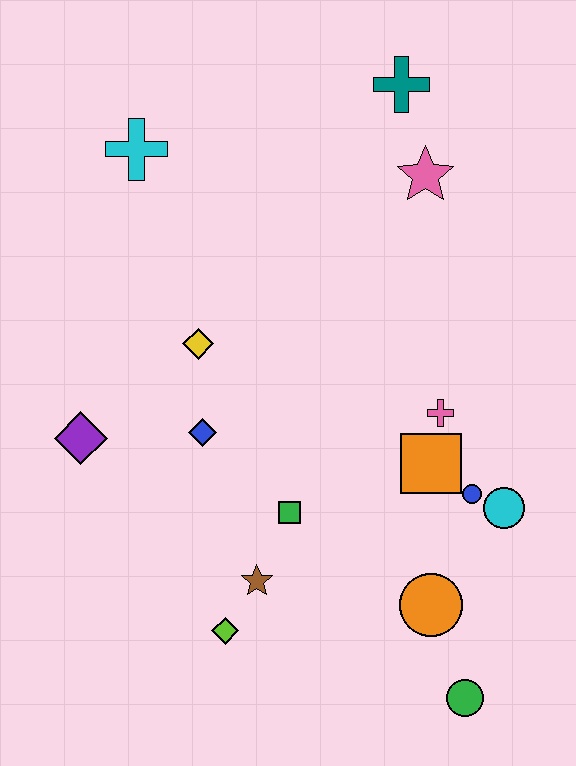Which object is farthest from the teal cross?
The green circle is farthest from the teal cross.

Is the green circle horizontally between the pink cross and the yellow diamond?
No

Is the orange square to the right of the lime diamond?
Yes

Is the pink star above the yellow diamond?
Yes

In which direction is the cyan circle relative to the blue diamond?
The cyan circle is to the right of the blue diamond.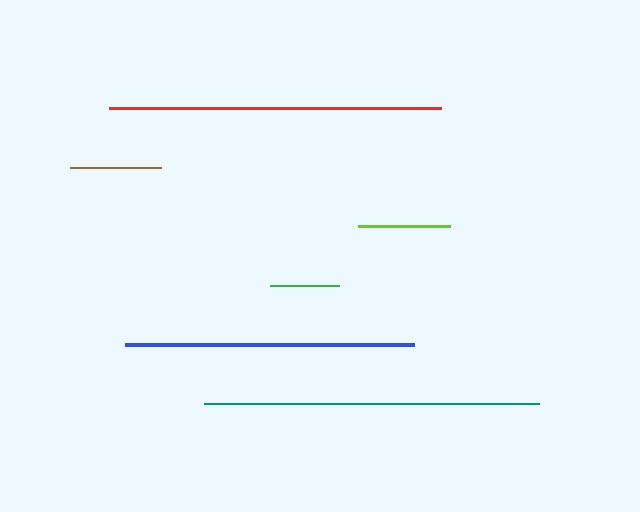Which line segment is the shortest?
The green line is the shortest at approximately 69 pixels.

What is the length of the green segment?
The green segment is approximately 69 pixels long.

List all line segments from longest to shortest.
From longest to shortest: teal, red, blue, lime, brown, green.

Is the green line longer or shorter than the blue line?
The blue line is longer than the green line.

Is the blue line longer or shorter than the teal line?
The teal line is longer than the blue line.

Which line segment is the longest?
The teal line is the longest at approximately 336 pixels.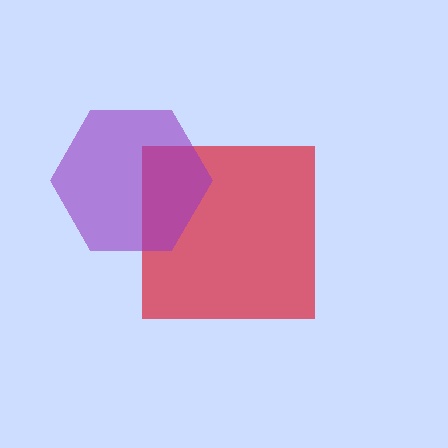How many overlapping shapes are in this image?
There are 2 overlapping shapes in the image.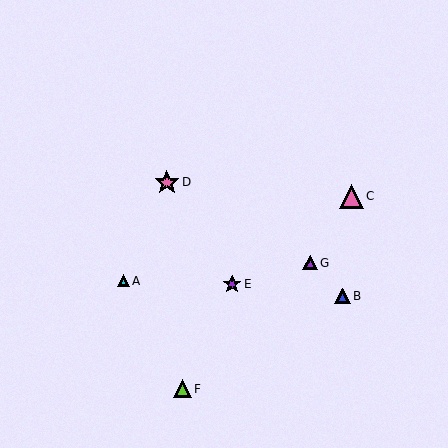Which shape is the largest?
The pink star (labeled D) is the largest.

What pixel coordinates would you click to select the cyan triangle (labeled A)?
Click at (123, 281) to select the cyan triangle A.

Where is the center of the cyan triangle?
The center of the cyan triangle is at (123, 281).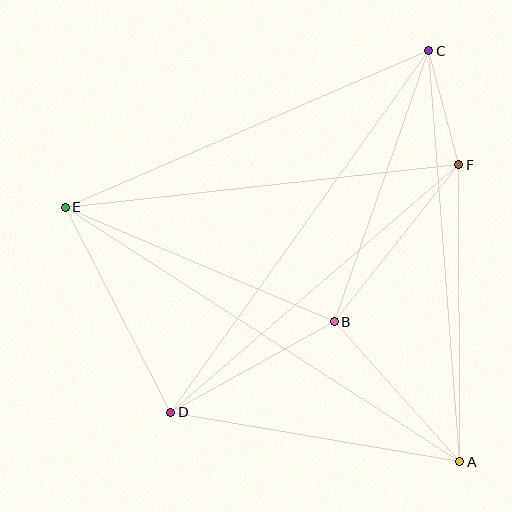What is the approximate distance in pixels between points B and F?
The distance between B and F is approximately 201 pixels.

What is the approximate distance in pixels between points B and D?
The distance between B and D is approximately 187 pixels.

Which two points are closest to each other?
Points C and F are closest to each other.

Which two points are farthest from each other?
Points A and E are farthest from each other.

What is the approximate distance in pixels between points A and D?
The distance between A and D is approximately 294 pixels.